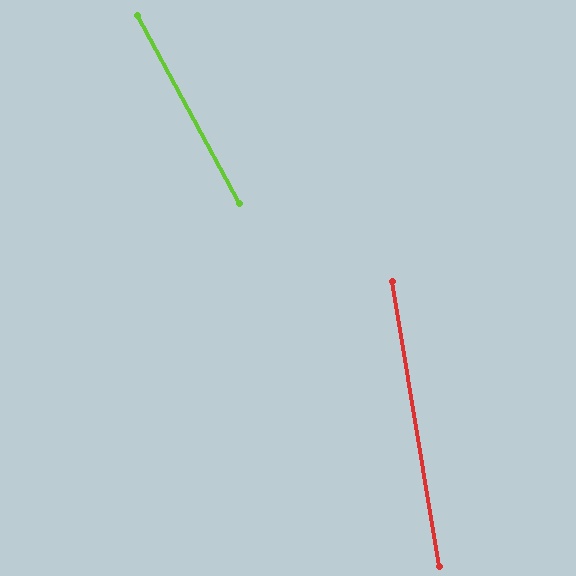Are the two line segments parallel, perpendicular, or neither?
Neither parallel nor perpendicular — they differ by about 19°.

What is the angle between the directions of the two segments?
Approximately 19 degrees.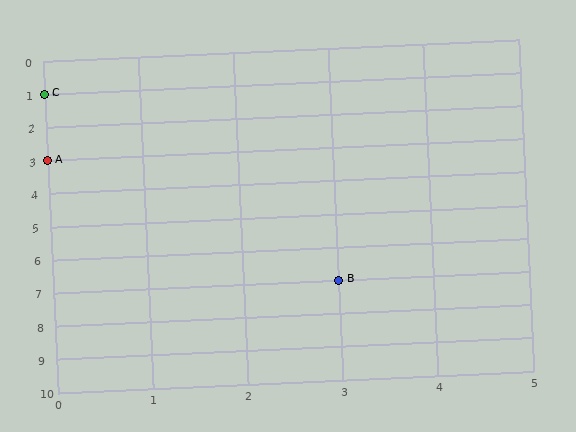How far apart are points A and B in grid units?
Points A and B are 3 columns and 4 rows apart (about 5.0 grid units diagonally).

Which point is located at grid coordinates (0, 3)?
Point A is at (0, 3).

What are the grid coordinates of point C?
Point C is at grid coordinates (0, 1).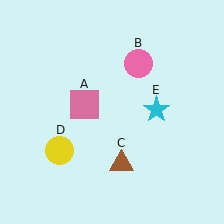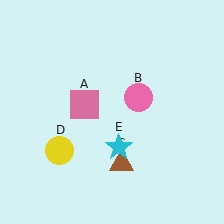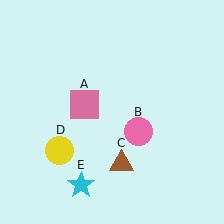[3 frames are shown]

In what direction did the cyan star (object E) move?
The cyan star (object E) moved down and to the left.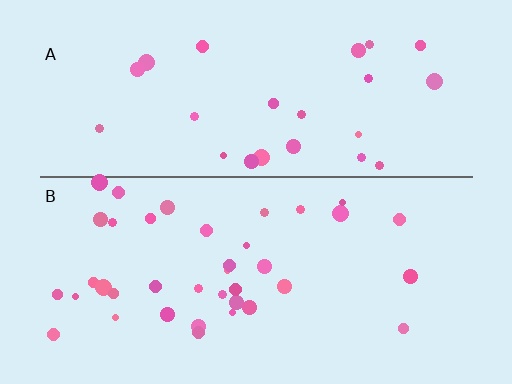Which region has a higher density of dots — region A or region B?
B (the bottom).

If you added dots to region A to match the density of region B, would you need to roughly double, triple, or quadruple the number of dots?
Approximately double.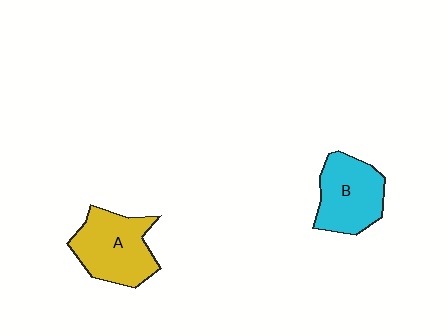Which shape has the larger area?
Shape A (yellow).